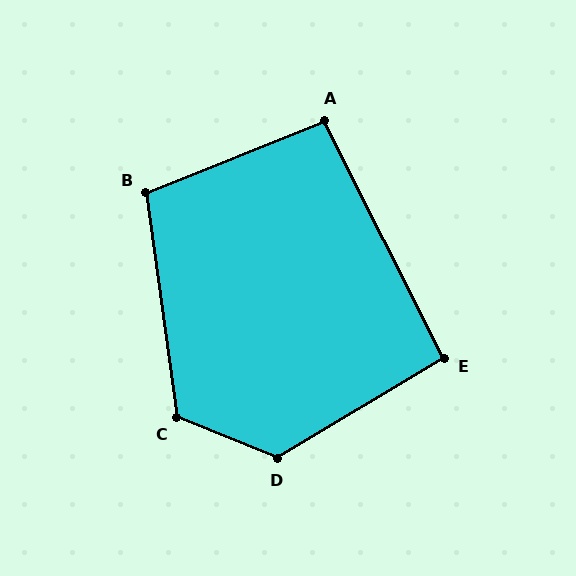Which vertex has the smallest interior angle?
E, at approximately 94 degrees.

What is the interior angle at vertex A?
Approximately 95 degrees (approximately right).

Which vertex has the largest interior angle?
D, at approximately 127 degrees.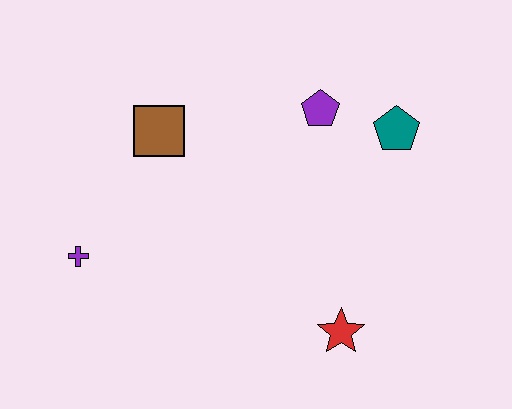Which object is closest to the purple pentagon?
The teal pentagon is closest to the purple pentagon.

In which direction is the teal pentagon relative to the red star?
The teal pentagon is above the red star.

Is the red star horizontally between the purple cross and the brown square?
No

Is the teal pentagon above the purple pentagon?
No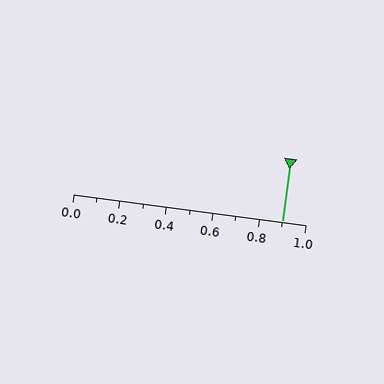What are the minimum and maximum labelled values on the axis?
The axis runs from 0.0 to 1.0.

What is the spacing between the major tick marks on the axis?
The major ticks are spaced 0.2 apart.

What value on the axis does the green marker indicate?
The marker indicates approximately 0.9.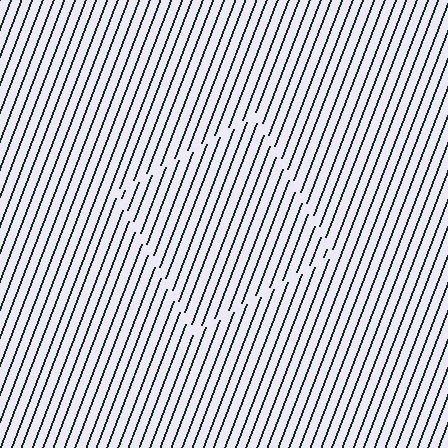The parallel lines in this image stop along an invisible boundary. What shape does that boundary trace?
An illusory square. The interior of the shape contains the same grating, shifted by half a period — the contour is defined by the phase discontinuity where line-ends from the inner and outer gratings abut.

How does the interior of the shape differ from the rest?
The interior of the shape contains the same grating, shifted by half a period — the contour is defined by the phase discontinuity where line-ends from the inner and outer gratings abut.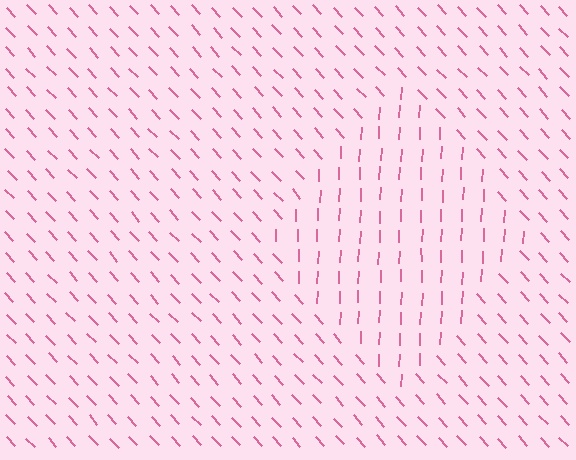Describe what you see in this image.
The image is filled with small pink line segments. A diamond region in the image has lines oriented differently from the surrounding lines, creating a visible texture boundary.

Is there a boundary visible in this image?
Yes, there is a texture boundary formed by a change in line orientation.